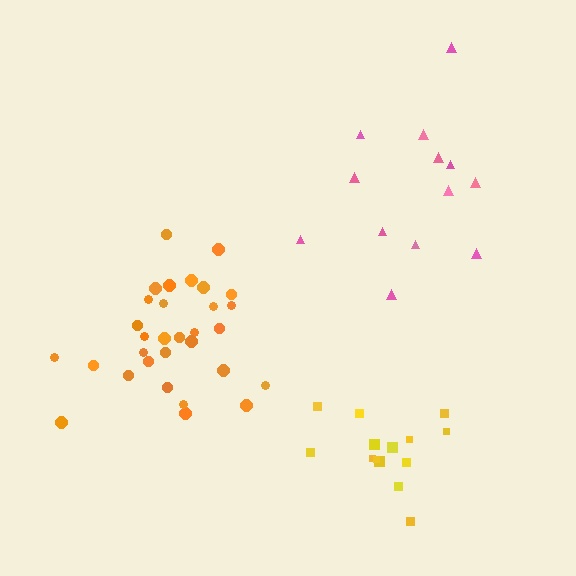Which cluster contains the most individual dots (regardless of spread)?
Orange (31).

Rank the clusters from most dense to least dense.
yellow, orange, pink.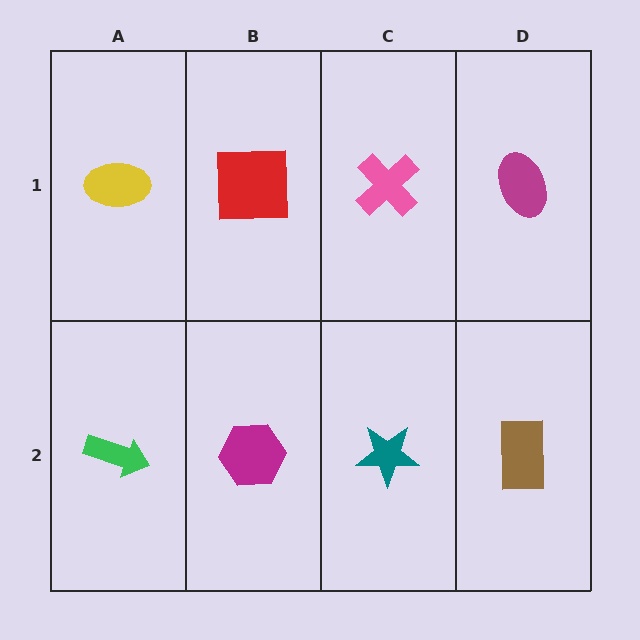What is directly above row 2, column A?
A yellow ellipse.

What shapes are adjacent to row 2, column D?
A magenta ellipse (row 1, column D), a teal star (row 2, column C).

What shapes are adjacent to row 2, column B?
A red square (row 1, column B), a green arrow (row 2, column A), a teal star (row 2, column C).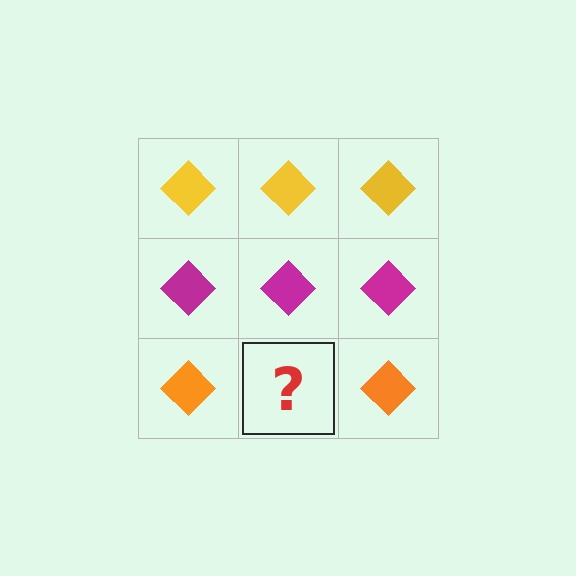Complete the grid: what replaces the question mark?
The question mark should be replaced with an orange diamond.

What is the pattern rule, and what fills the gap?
The rule is that each row has a consistent color. The gap should be filled with an orange diamond.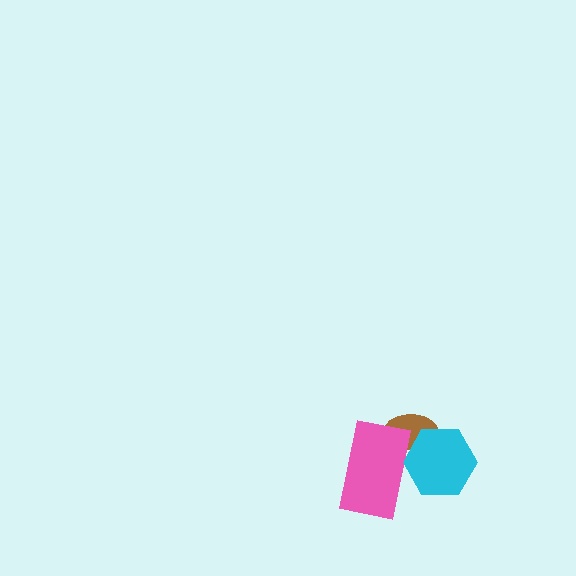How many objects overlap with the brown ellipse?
2 objects overlap with the brown ellipse.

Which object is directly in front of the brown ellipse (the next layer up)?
The pink rectangle is directly in front of the brown ellipse.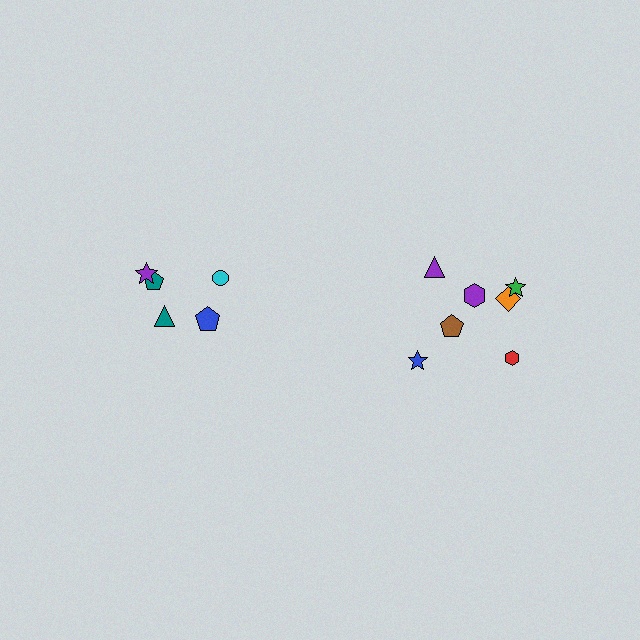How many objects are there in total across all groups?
There are 12 objects.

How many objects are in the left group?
There are 5 objects.